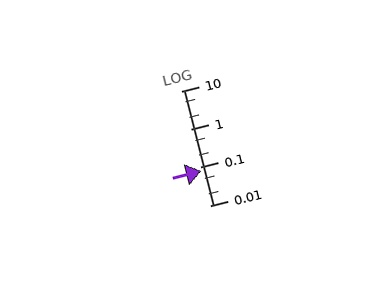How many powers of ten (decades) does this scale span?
The scale spans 3 decades, from 0.01 to 10.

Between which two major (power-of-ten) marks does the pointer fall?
The pointer is between 0.01 and 0.1.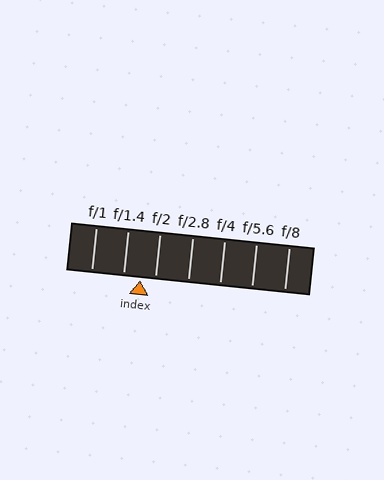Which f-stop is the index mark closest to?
The index mark is closest to f/2.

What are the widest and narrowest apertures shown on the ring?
The widest aperture shown is f/1 and the narrowest is f/8.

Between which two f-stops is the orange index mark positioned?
The index mark is between f/1.4 and f/2.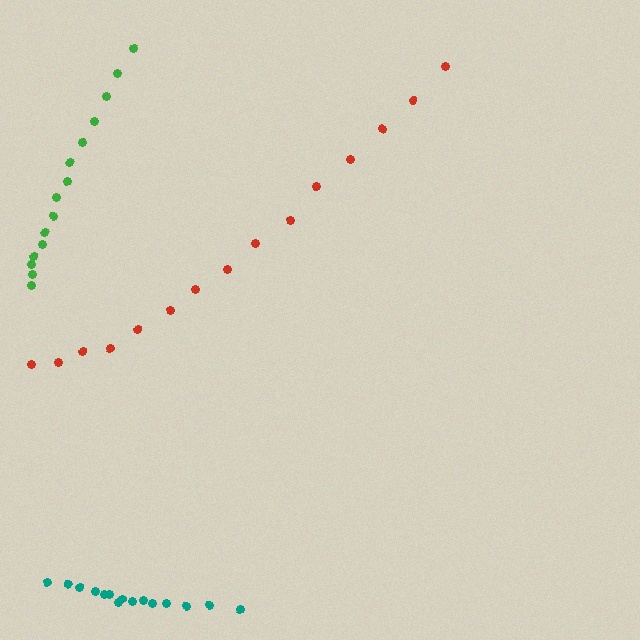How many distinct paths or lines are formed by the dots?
There are 3 distinct paths.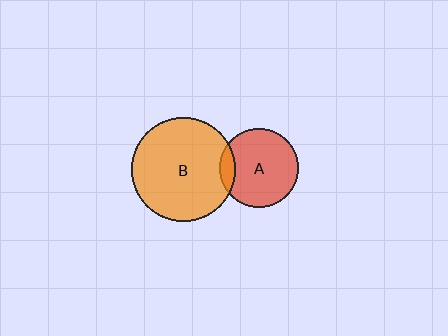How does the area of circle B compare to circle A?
Approximately 1.7 times.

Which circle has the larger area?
Circle B (orange).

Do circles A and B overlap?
Yes.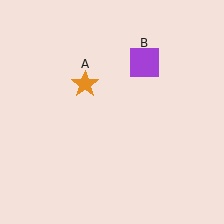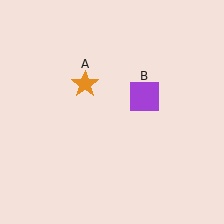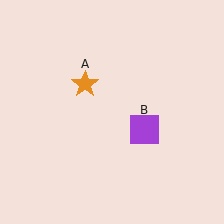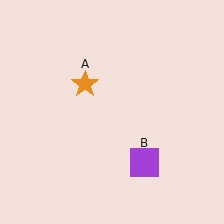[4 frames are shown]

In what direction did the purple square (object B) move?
The purple square (object B) moved down.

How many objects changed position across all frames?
1 object changed position: purple square (object B).